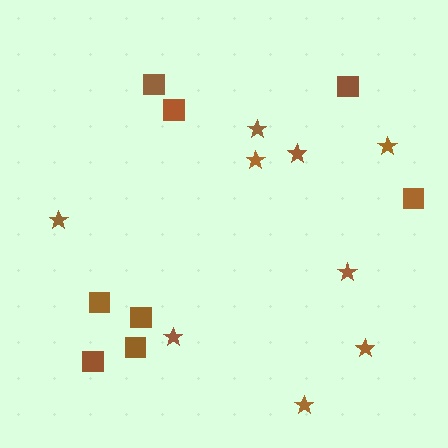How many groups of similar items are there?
There are 2 groups: one group of squares (8) and one group of stars (9).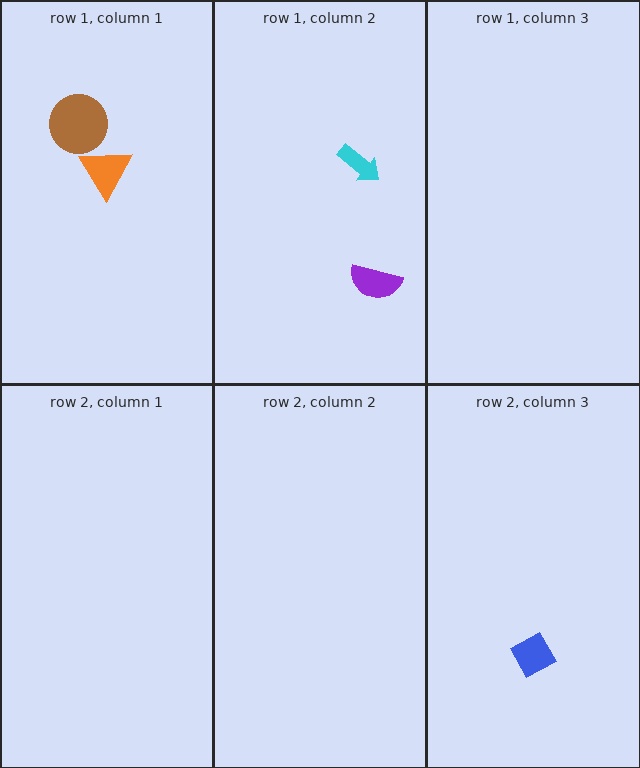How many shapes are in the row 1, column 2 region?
2.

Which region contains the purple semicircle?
The row 1, column 2 region.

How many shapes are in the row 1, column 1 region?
2.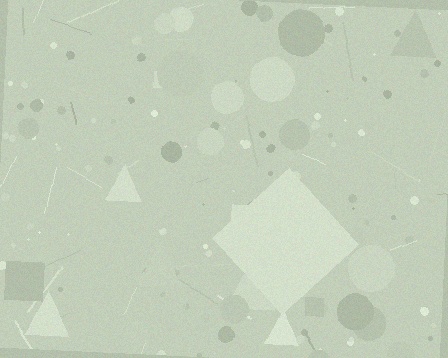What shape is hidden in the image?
A diamond is hidden in the image.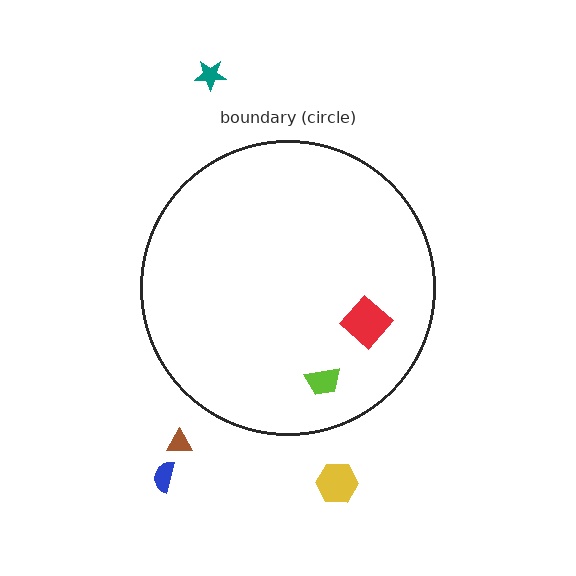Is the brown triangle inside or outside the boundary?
Outside.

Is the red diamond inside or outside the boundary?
Inside.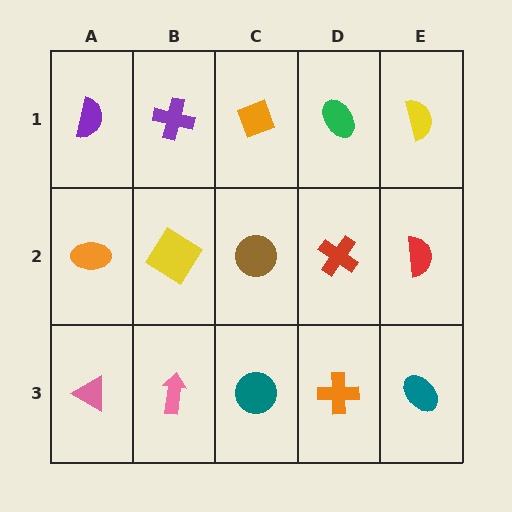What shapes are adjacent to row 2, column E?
A yellow semicircle (row 1, column E), a teal ellipse (row 3, column E), a red cross (row 2, column D).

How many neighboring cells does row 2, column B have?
4.